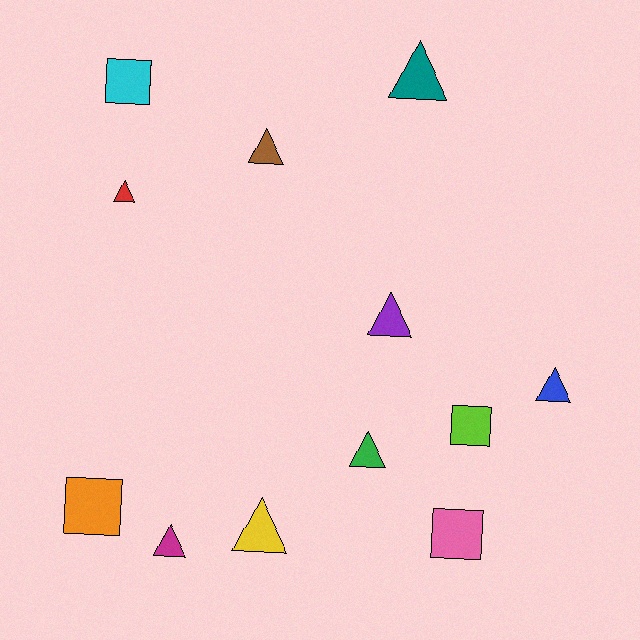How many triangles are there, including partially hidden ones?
There are 8 triangles.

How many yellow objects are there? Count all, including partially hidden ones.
There is 1 yellow object.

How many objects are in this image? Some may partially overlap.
There are 12 objects.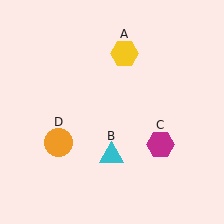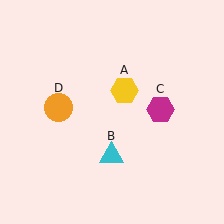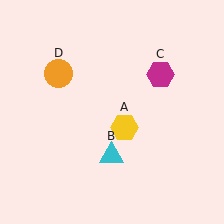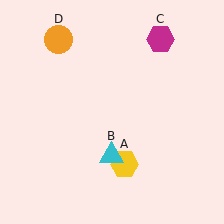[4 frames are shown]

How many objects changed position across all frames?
3 objects changed position: yellow hexagon (object A), magenta hexagon (object C), orange circle (object D).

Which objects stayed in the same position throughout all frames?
Cyan triangle (object B) remained stationary.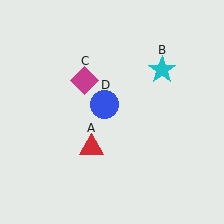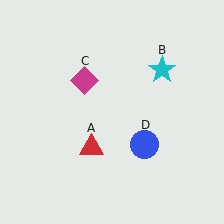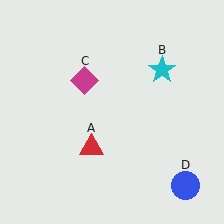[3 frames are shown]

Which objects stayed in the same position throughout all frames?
Red triangle (object A) and cyan star (object B) and magenta diamond (object C) remained stationary.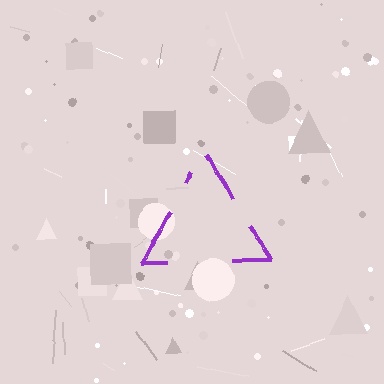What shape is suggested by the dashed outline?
The dashed outline suggests a triangle.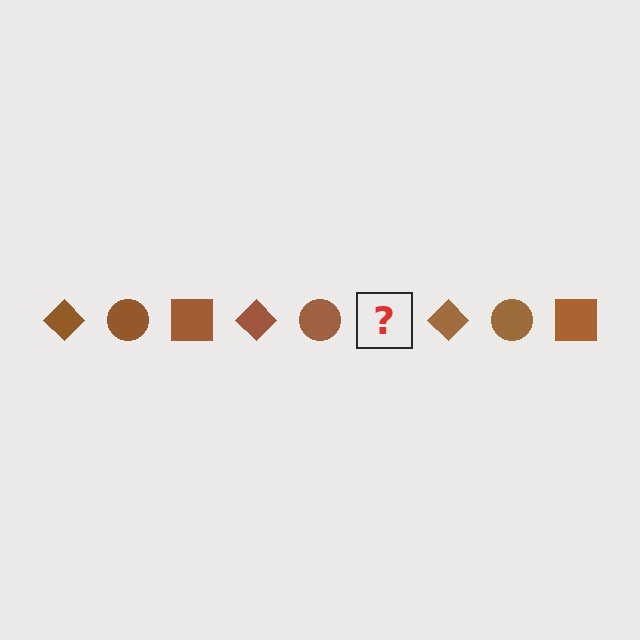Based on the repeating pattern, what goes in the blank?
The blank should be a brown square.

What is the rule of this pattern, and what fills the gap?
The rule is that the pattern cycles through diamond, circle, square shapes in brown. The gap should be filled with a brown square.